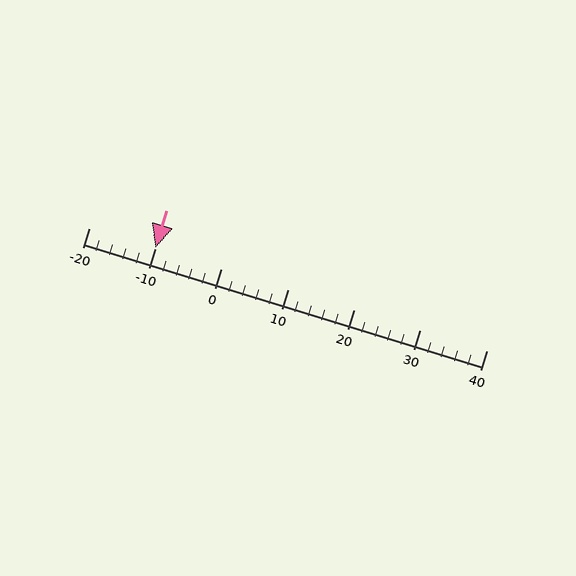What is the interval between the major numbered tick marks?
The major tick marks are spaced 10 units apart.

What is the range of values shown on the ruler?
The ruler shows values from -20 to 40.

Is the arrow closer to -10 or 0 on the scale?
The arrow is closer to -10.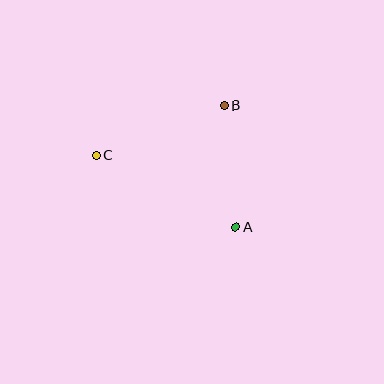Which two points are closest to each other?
Points A and B are closest to each other.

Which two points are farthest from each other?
Points A and C are farthest from each other.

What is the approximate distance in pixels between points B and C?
The distance between B and C is approximately 138 pixels.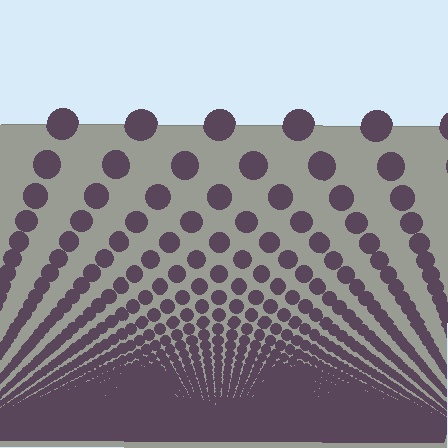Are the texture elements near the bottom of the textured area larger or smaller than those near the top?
Smaller. The gradient is inverted — elements near the bottom are smaller and denser.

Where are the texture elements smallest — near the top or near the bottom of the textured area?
Near the bottom.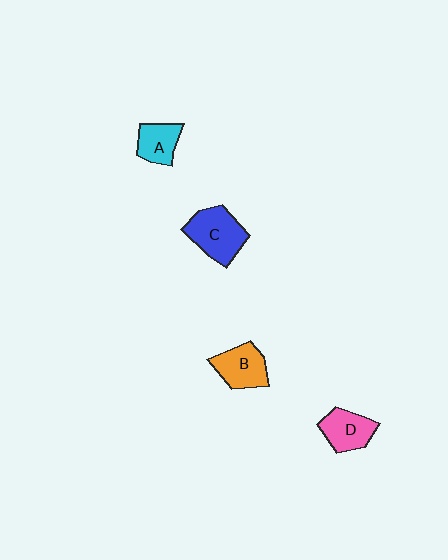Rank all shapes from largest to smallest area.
From largest to smallest: C (blue), B (orange), D (pink), A (cyan).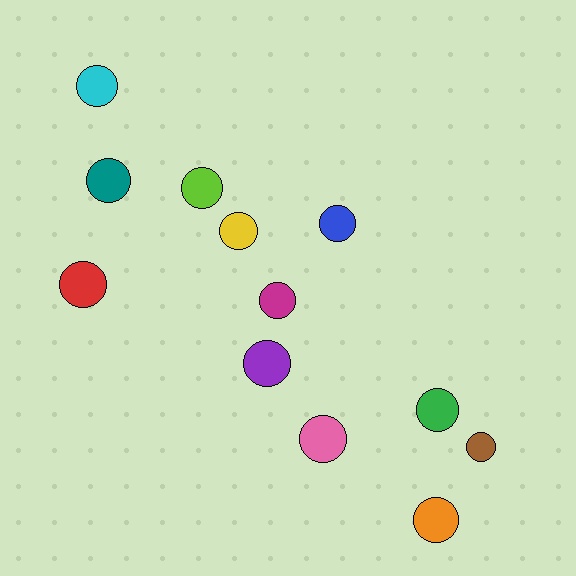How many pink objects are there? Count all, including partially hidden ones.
There is 1 pink object.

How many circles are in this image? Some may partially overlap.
There are 12 circles.